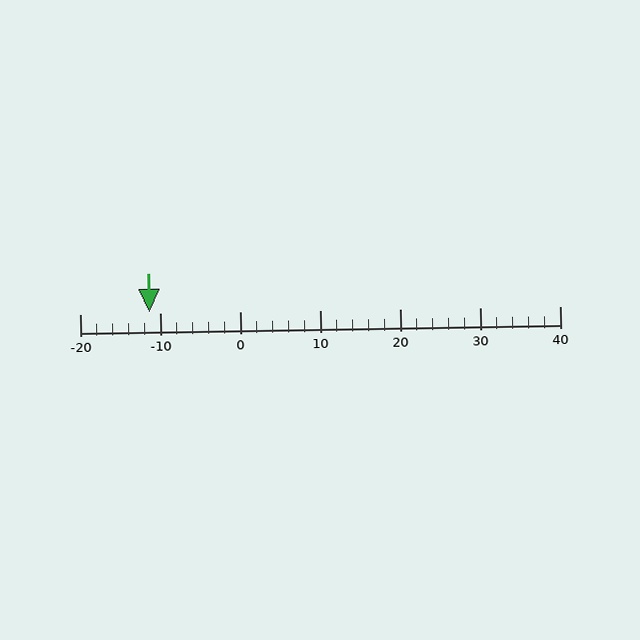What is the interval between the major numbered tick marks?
The major tick marks are spaced 10 units apart.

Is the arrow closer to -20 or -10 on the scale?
The arrow is closer to -10.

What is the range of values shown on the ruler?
The ruler shows values from -20 to 40.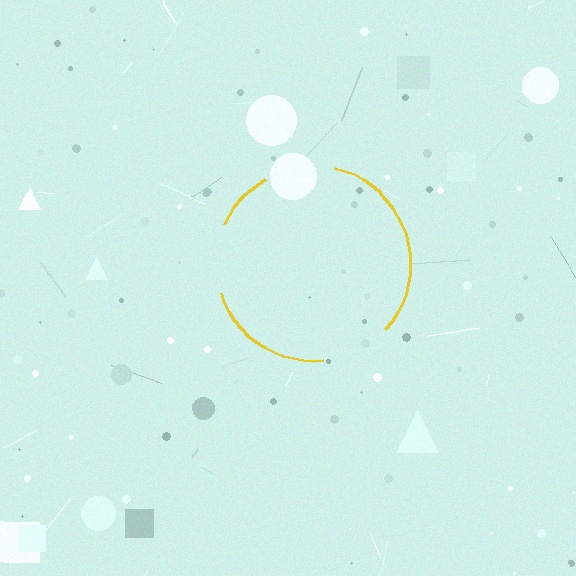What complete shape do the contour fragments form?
The contour fragments form a circle.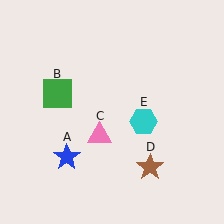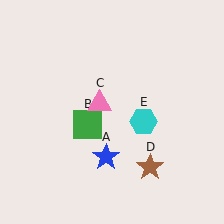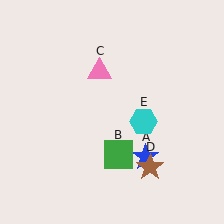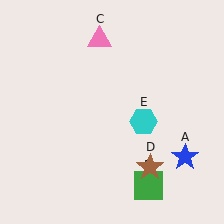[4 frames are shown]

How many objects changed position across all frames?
3 objects changed position: blue star (object A), green square (object B), pink triangle (object C).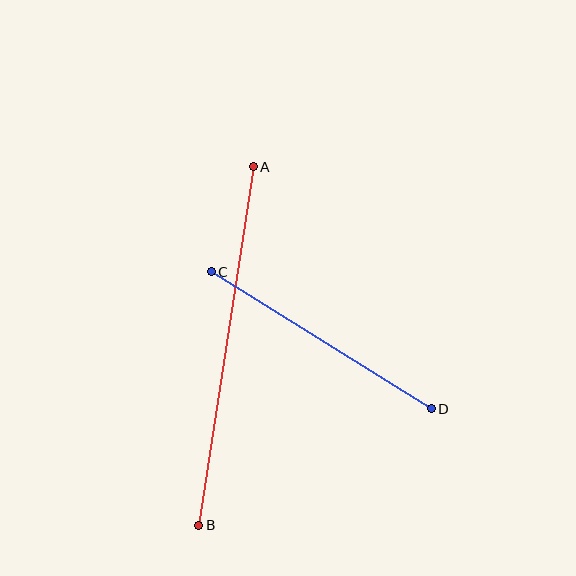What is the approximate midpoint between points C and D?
The midpoint is at approximately (321, 340) pixels.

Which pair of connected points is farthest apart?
Points A and B are farthest apart.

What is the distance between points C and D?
The distance is approximately 259 pixels.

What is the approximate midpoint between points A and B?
The midpoint is at approximately (226, 346) pixels.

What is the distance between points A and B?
The distance is approximately 363 pixels.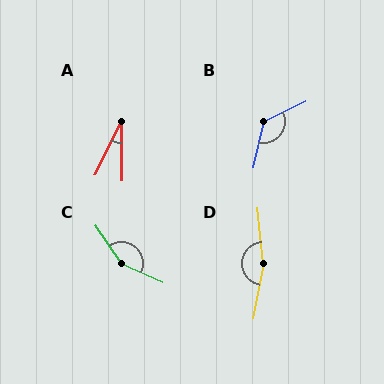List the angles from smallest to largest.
A (27°), B (128°), C (148°), D (164°).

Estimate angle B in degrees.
Approximately 128 degrees.